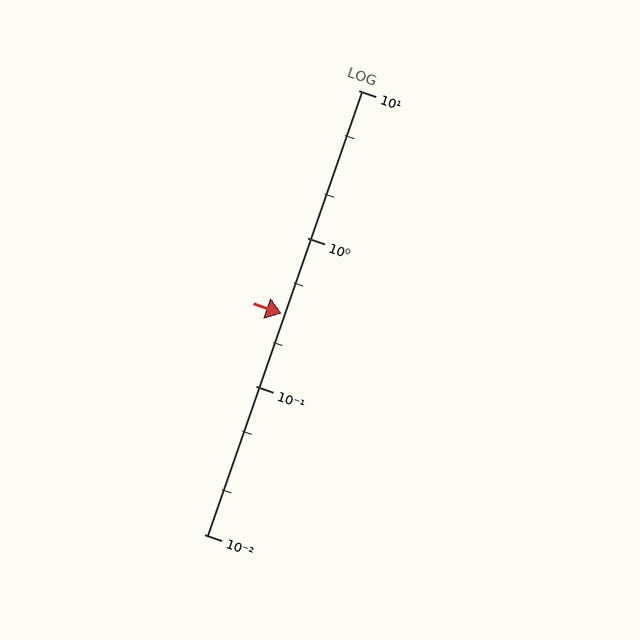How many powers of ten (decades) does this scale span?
The scale spans 3 decades, from 0.01 to 10.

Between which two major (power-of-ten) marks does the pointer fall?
The pointer is between 0.1 and 1.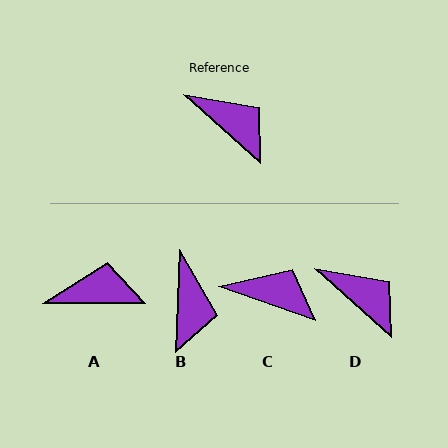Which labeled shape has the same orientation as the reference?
D.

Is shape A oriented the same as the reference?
No, it is off by about 42 degrees.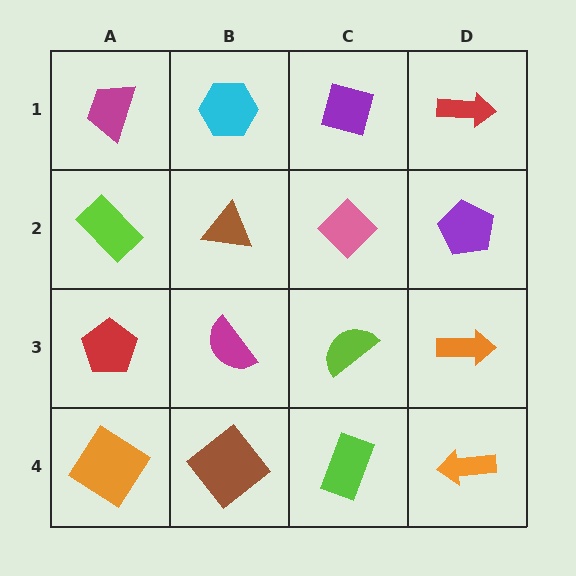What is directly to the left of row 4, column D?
A lime rectangle.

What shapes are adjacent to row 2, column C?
A purple square (row 1, column C), a lime semicircle (row 3, column C), a brown triangle (row 2, column B), a purple pentagon (row 2, column D).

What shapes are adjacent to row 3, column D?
A purple pentagon (row 2, column D), an orange arrow (row 4, column D), a lime semicircle (row 3, column C).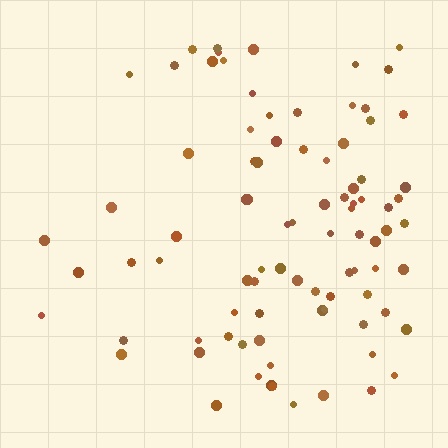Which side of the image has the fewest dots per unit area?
The left.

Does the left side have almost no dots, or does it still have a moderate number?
Still a moderate number, just noticeably fewer than the right.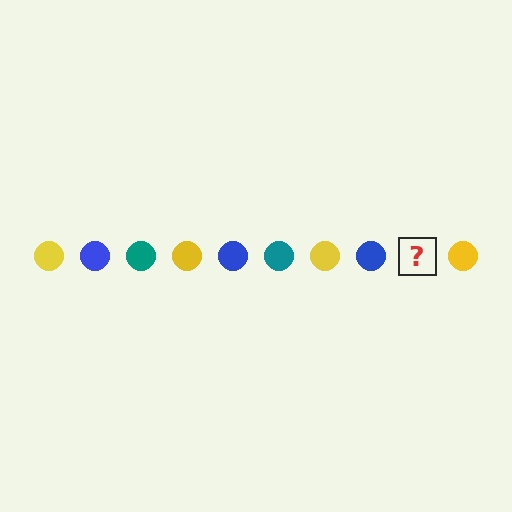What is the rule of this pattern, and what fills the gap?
The rule is that the pattern cycles through yellow, blue, teal circles. The gap should be filled with a teal circle.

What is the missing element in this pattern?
The missing element is a teal circle.